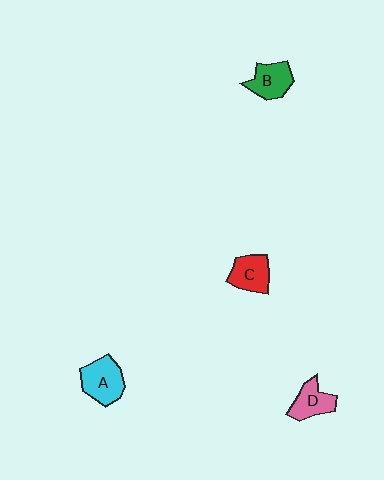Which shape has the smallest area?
Shape D (pink).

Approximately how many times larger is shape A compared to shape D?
Approximately 1.3 times.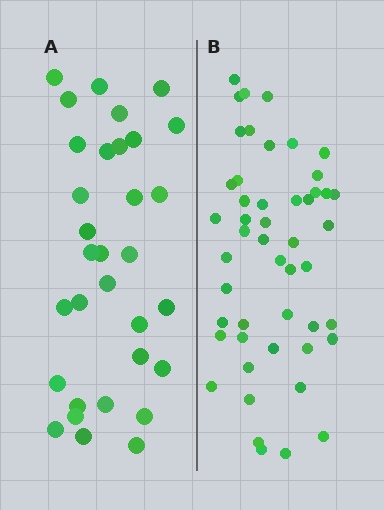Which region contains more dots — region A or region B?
Region B (the right region) has more dots.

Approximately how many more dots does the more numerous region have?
Region B has approximately 15 more dots than region A.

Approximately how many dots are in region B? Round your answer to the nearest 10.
About 50 dots. (The exact count is 49, which rounds to 50.)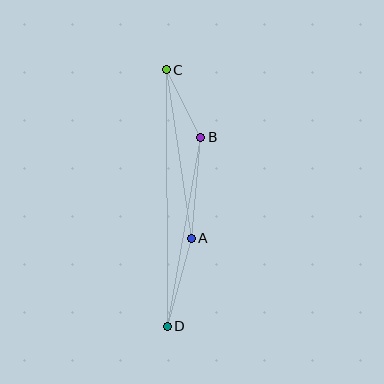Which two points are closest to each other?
Points B and C are closest to each other.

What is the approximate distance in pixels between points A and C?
The distance between A and C is approximately 170 pixels.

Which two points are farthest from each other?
Points C and D are farthest from each other.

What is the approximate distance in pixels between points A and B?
The distance between A and B is approximately 101 pixels.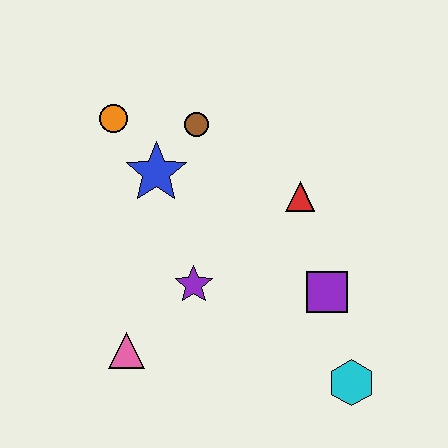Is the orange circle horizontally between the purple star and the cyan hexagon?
No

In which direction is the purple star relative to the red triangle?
The purple star is to the left of the red triangle.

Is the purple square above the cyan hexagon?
Yes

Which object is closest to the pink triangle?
The purple star is closest to the pink triangle.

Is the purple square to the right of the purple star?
Yes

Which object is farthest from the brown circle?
The cyan hexagon is farthest from the brown circle.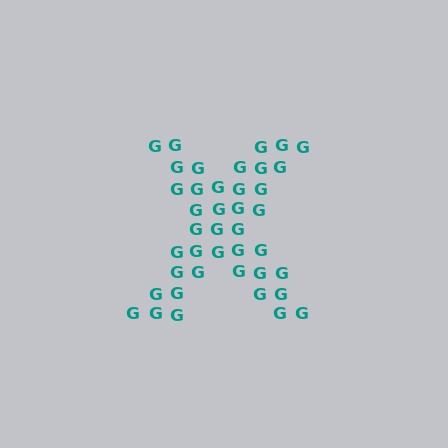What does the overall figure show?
The overall figure shows the letter X.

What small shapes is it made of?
It is made of small letter G's.